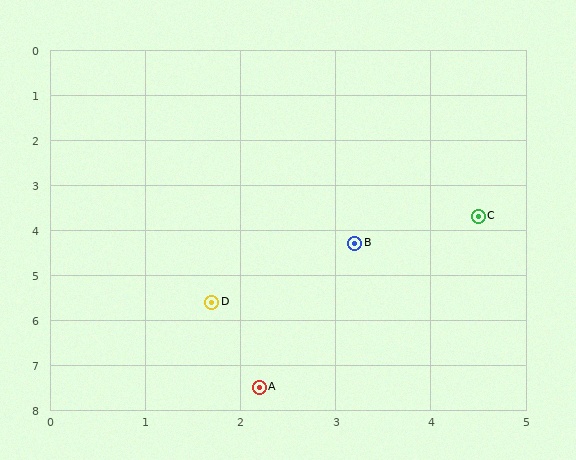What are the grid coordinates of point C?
Point C is at approximately (4.5, 3.7).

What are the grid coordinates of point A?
Point A is at approximately (2.2, 7.5).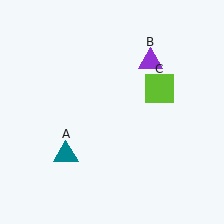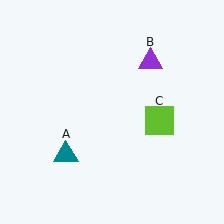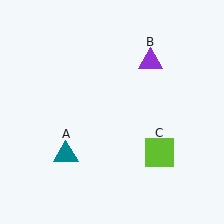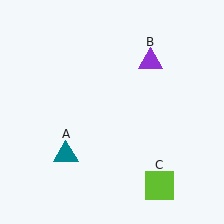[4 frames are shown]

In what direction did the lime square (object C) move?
The lime square (object C) moved down.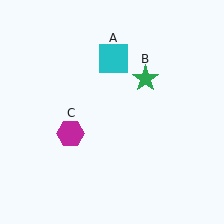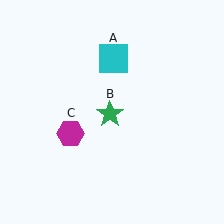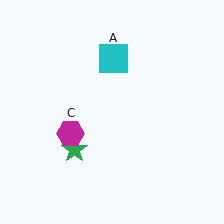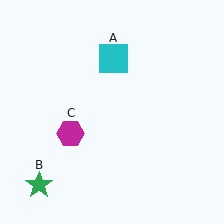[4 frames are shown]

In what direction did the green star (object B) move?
The green star (object B) moved down and to the left.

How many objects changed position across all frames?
1 object changed position: green star (object B).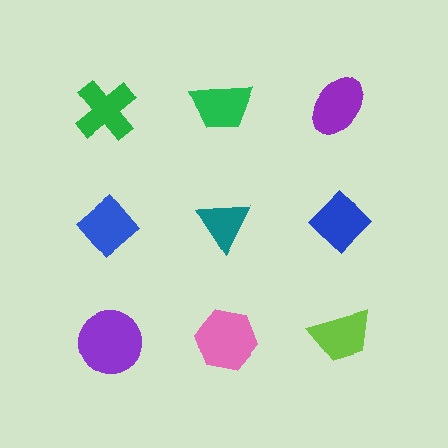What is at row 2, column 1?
A blue diamond.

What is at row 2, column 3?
A blue diamond.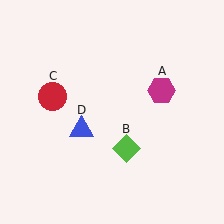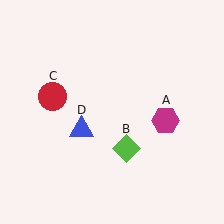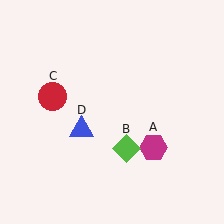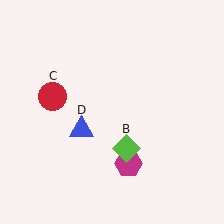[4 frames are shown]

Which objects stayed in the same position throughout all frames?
Lime diamond (object B) and red circle (object C) and blue triangle (object D) remained stationary.